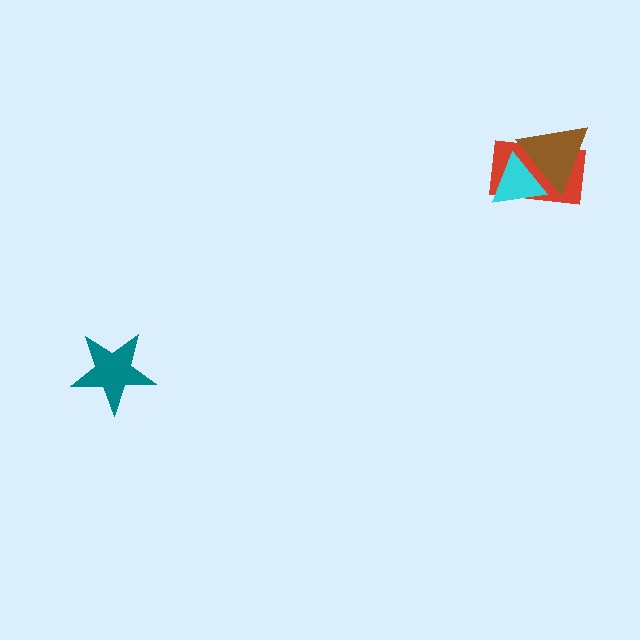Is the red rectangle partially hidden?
Yes, it is partially covered by another shape.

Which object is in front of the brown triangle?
The cyan triangle is in front of the brown triangle.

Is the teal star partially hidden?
No, no other shape covers it.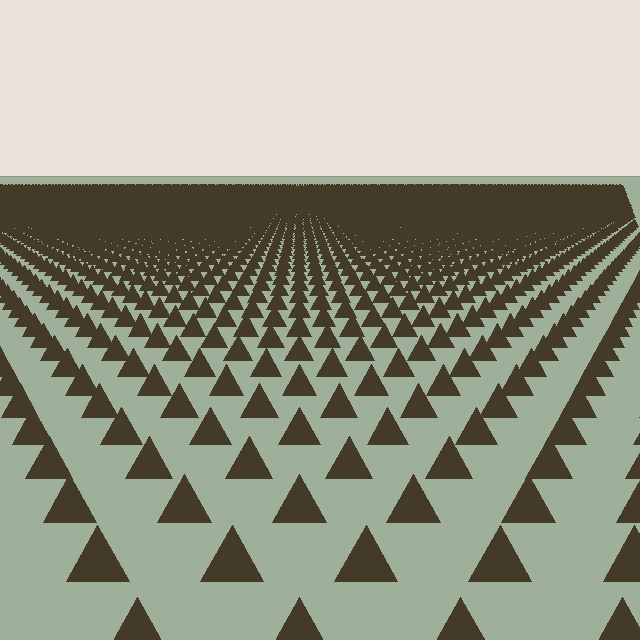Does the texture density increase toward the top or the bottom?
Density increases toward the top.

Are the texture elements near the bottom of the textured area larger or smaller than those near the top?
Larger. Near the bottom, elements are closer to the viewer and appear at a bigger on-screen size.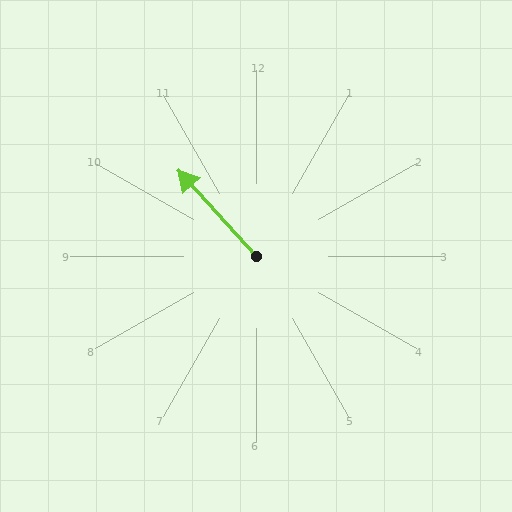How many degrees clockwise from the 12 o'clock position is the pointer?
Approximately 318 degrees.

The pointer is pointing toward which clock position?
Roughly 11 o'clock.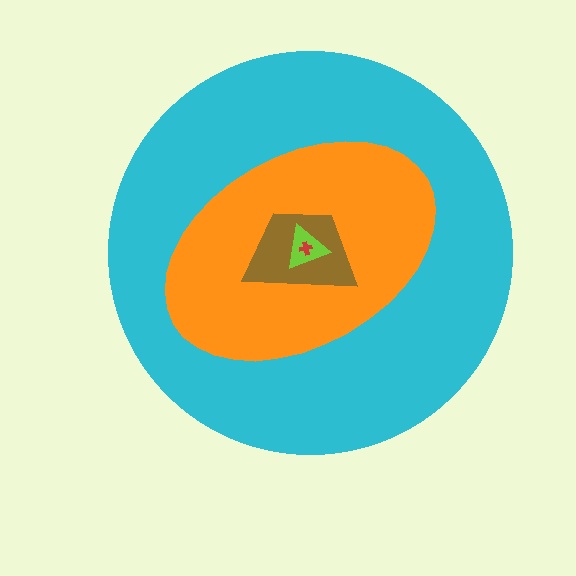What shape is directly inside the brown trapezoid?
The lime triangle.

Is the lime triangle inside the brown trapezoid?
Yes.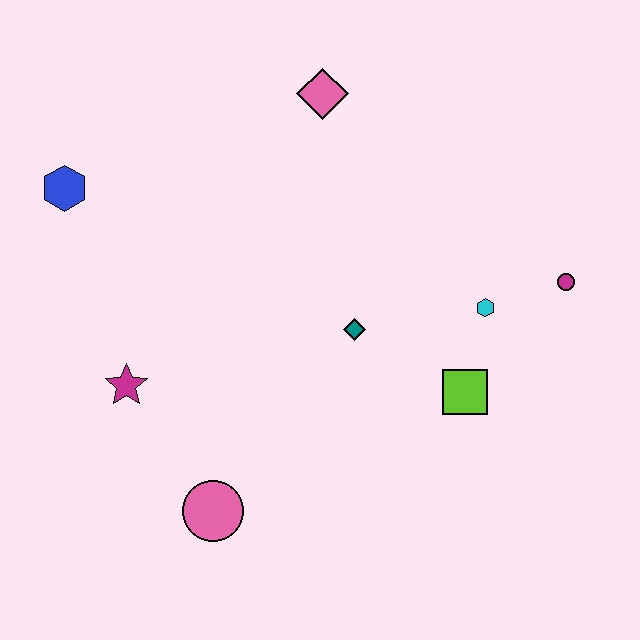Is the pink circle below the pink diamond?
Yes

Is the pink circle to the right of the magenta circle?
No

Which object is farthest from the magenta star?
The magenta circle is farthest from the magenta star.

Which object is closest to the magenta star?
The pink circle is closest to the magenta star.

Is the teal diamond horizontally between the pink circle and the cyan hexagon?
Yes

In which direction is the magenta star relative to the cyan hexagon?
The magenta star is to the left of the cyan hexagon.